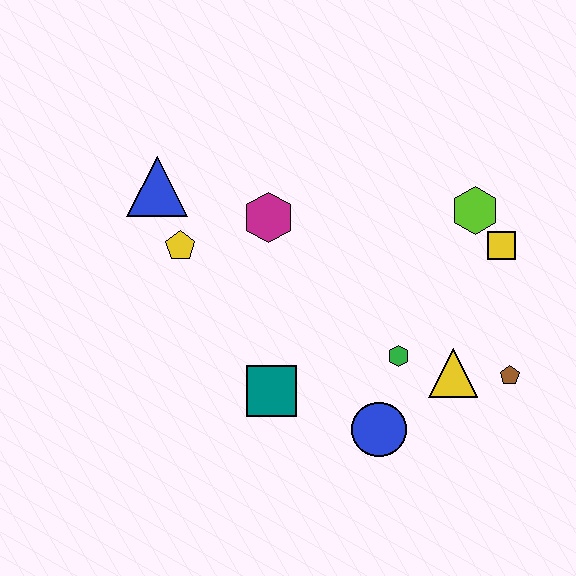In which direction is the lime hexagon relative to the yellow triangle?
The lime hexagon is above the yellow triangle.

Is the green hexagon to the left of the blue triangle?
No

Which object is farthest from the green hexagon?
The blue triangle is farthest from the green hexagon.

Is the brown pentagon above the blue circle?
Yes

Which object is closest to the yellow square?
The lime hexagon is closest to the yellow square.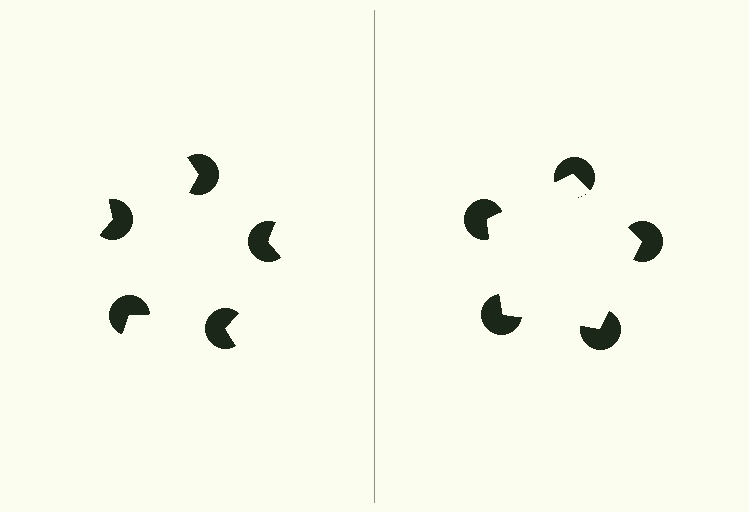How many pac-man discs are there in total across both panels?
10 — 5 on each side.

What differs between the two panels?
The pac-man discs are positioned identically on both sides; only the wedge orientations differ. On the right they align to a pentagon; on the left they are misaligned.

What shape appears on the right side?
An illusory pentagon.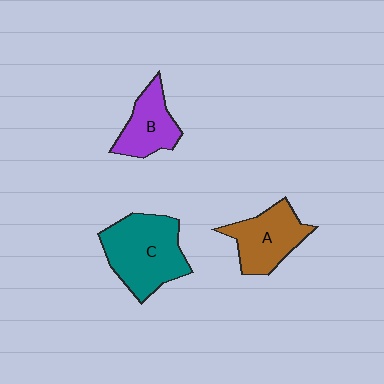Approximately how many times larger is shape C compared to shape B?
Approximately 1.7 times.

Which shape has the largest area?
Shape C (teal).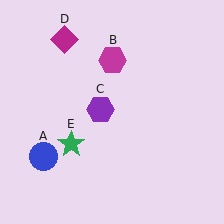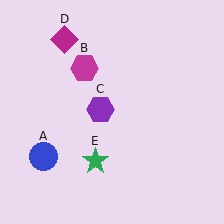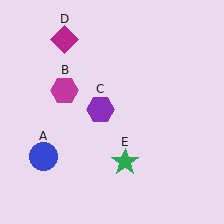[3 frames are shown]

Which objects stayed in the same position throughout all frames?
Blue circle (object A) and purple hexagon (object C) and magenta diamond (object D) remained stationary.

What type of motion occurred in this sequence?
The magenta hexagon (object B), green star (object E) rotated counterclockwise around the center of the scene.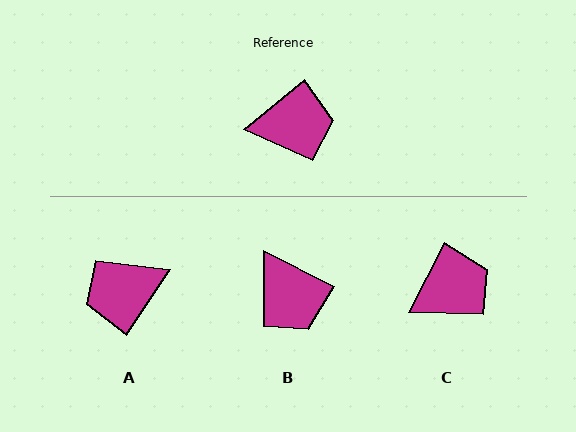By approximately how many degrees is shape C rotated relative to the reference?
Approximately 23 degrees counter-clockwise.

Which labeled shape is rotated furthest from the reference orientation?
A, about 163 degrees away.